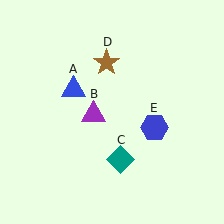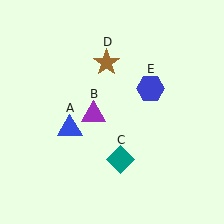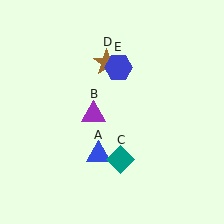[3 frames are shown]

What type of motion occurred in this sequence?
The blue triangle (object A), blue hexagon (object E) rotated counterclockwise around the center of the scene.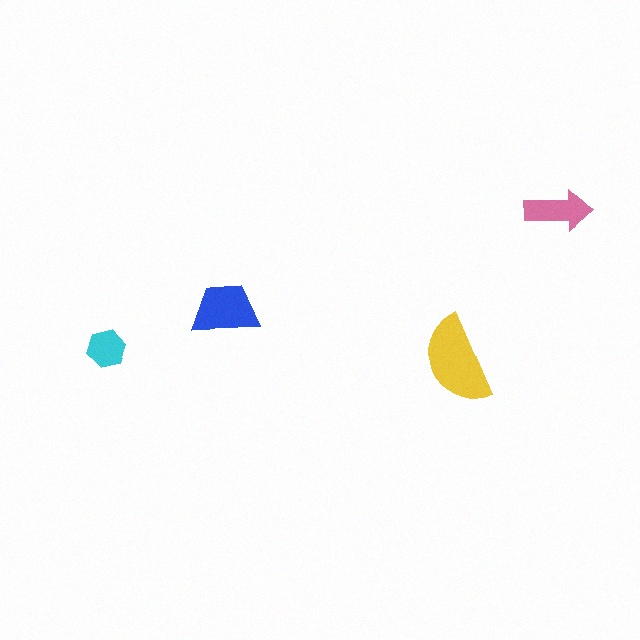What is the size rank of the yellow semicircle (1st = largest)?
1st.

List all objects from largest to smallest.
The yellow semicircle, the blue trapezoid, the pink arrow, the cyan hexagon.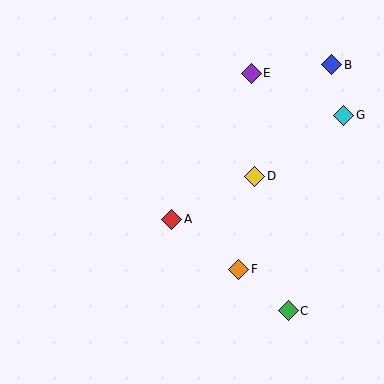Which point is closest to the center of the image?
Point A at (172, 219) is closest to the center.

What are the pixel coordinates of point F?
Point F is at (239, 269).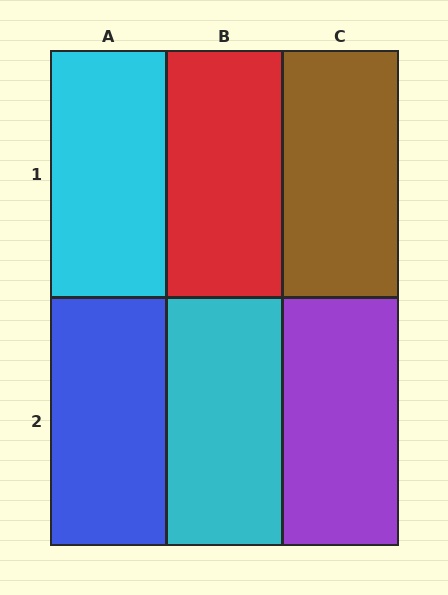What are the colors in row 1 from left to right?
Cyan, red, brown.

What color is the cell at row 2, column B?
Cyan.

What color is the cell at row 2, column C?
Purple.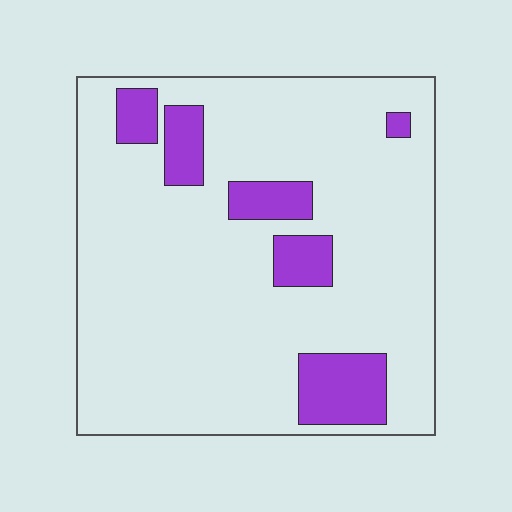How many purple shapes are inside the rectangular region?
6.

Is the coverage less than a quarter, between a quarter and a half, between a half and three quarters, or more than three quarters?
Less than a quarter.